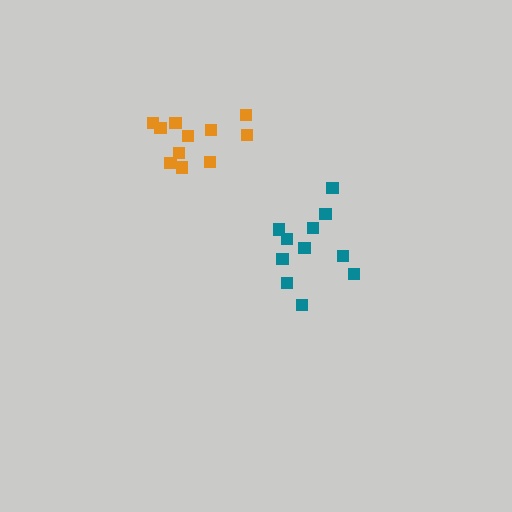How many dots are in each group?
Group 1: 12 dots, Group 2: 11 dots (23 total).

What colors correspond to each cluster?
The clusters are colored: teal, orange.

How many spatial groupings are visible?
There are 2 spatial groupings.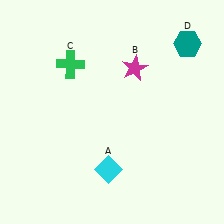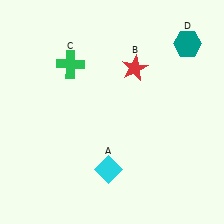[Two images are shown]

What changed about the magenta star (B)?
In Image 1, B is magenta. In Image 2, it changed to red.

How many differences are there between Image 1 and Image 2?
There is 1 difference between the two images.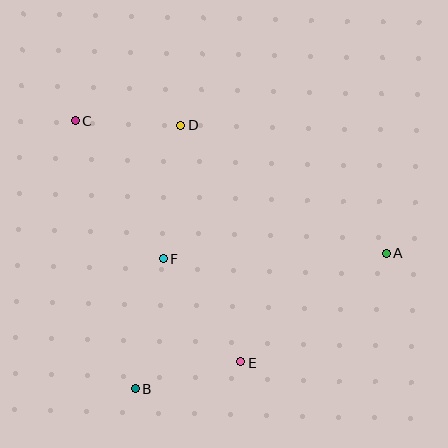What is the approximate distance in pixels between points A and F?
The distance between A and F is approximately 223 pixels.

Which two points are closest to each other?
Points C and D are closest to each other.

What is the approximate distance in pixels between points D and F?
The distance between D and F is approximately 134 pixels.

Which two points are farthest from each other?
Points A and C are farthest from each other.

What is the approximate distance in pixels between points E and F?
The distance between E and F is approximately 129 pixels.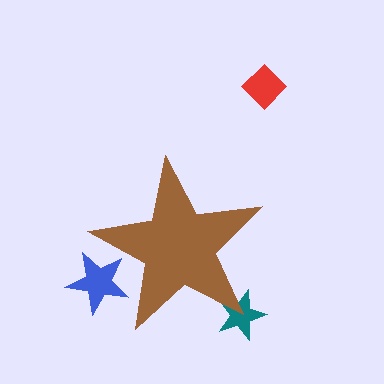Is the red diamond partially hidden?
No, the red diamond is fully visible.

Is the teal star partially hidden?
Yes, the teal star is partially hidden behind the brown star.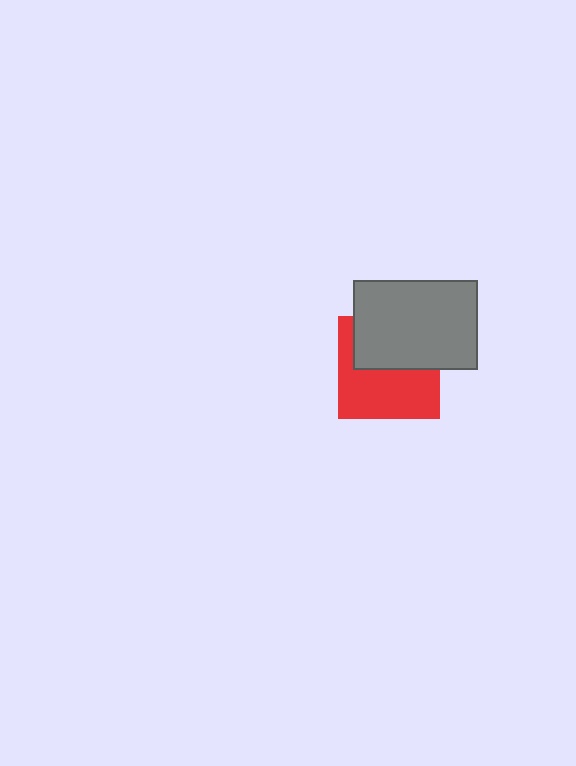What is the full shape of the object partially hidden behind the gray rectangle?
The partially hidden object is a red square.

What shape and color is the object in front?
The object in front is a gray rectangle.